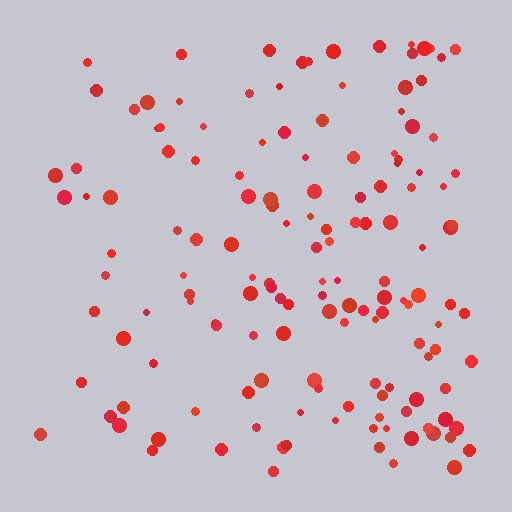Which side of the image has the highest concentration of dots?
The right.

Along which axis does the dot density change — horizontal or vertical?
Horizontal.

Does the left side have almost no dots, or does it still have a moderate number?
Still a moderate number, just noticeably fewer than the right.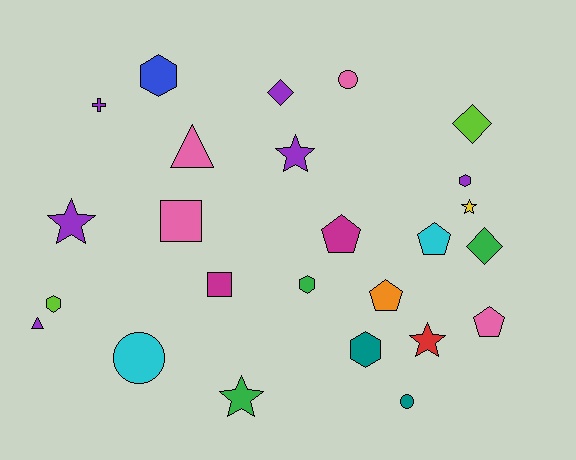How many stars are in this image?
There are 5 stars.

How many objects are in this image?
There are 25 objects.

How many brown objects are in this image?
There are no brown objects.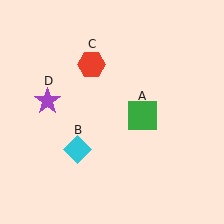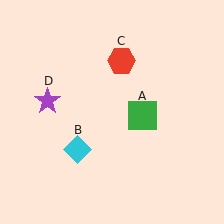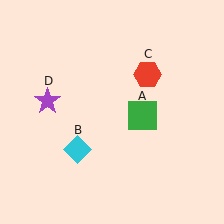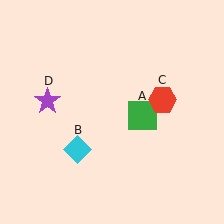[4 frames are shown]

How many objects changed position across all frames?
1 object changed position: red hexagon (object C).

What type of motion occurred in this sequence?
The red hexagon (object C) rotated clockwise around the center of the scene.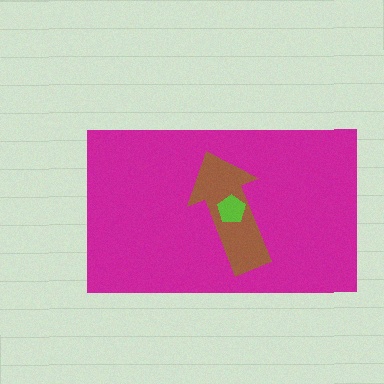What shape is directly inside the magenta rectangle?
The brown arrow.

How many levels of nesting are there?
3.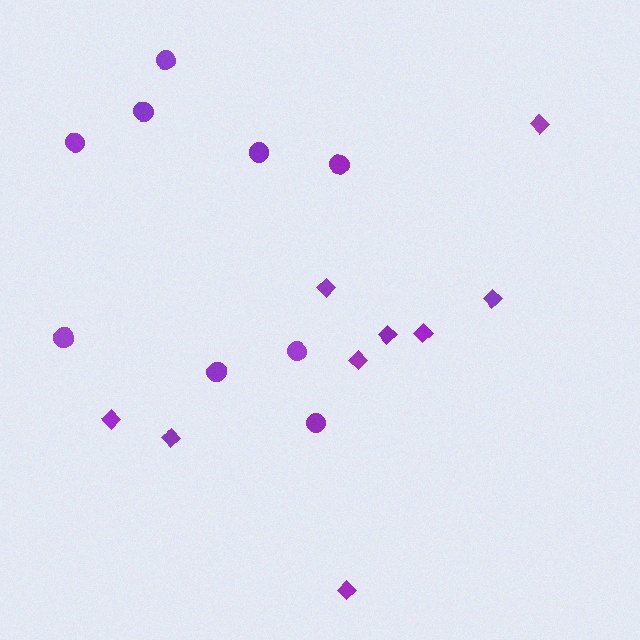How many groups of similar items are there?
There are 2 groups: one group of circles (9) and one group of diamonds (9).